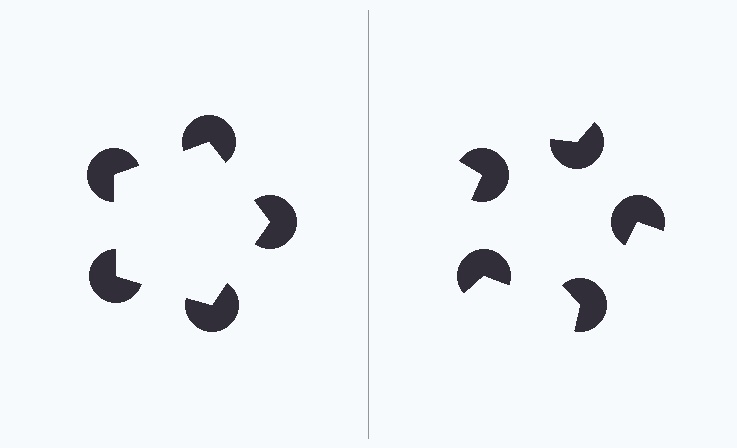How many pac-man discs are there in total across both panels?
10 — 5 on each side.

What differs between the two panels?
The pac-man discs are positioned identically on both sides; only the wedge orientations differ. On the left they align to a pentagon; on the right they are misaligned.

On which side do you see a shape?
An illusory pentagon appears on the left side. On the right side the wedge cuts are rotated, so no coherent shape forms.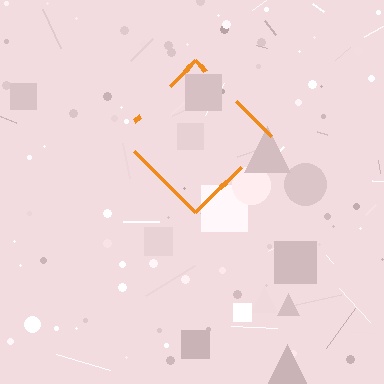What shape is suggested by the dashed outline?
The dashed outline suggests a diamond.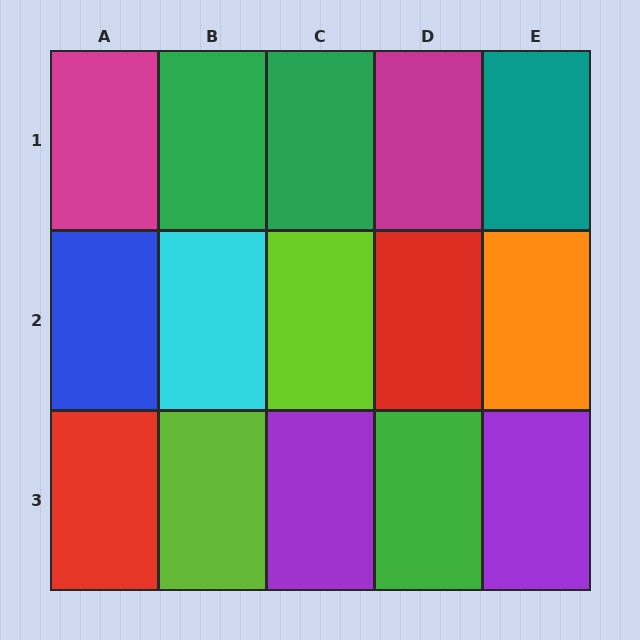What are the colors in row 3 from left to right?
Red, lime, purple, green, purple.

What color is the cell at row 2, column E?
Orange.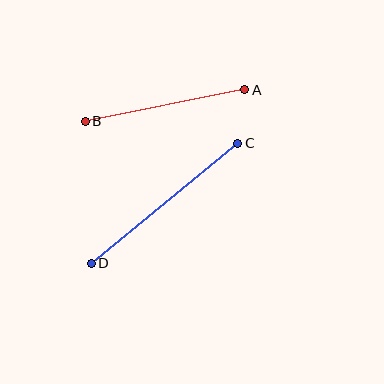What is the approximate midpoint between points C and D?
The midpoint is at approximately (164, 203) pixels.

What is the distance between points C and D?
The distance is approximately 189 pixels.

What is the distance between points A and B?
The distance is approximately 162 pixels.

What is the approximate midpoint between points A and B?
The midpoint is at approximately (165, 106) pixels.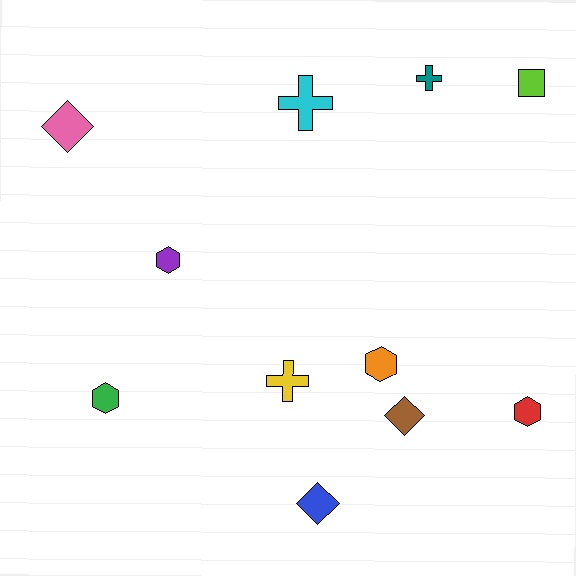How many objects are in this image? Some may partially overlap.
There are 11 objects.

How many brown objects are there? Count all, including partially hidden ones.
There is 1 brown object.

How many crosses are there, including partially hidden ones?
There are 3 crosses.